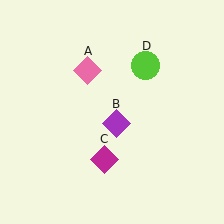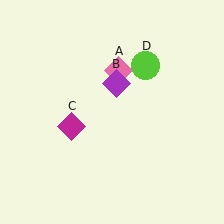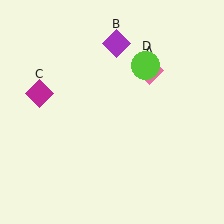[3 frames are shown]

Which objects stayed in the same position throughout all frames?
Lime circle (object D) remained stationary.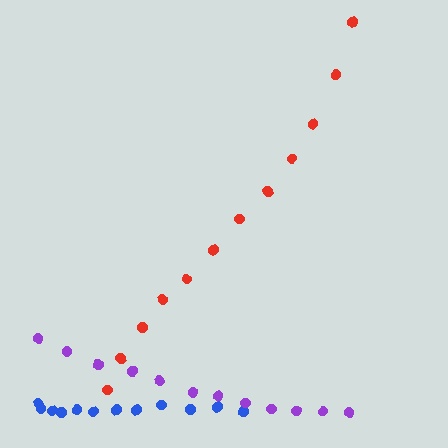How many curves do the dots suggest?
There are 3 distinct paths.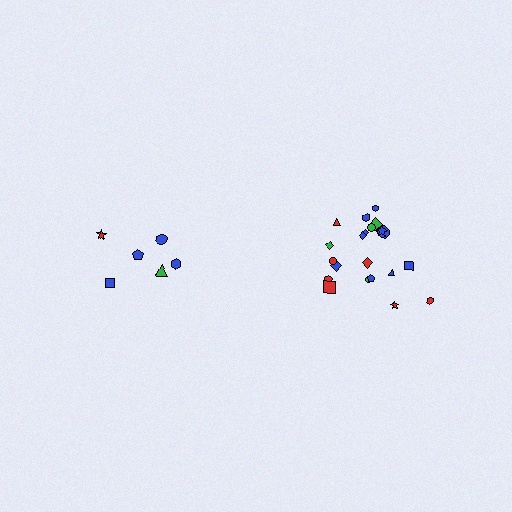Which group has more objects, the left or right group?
The right group.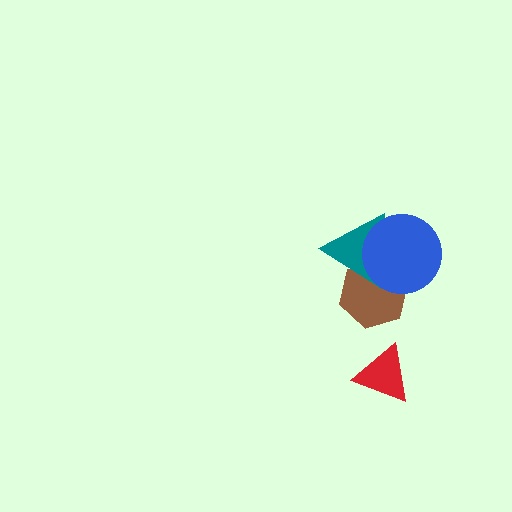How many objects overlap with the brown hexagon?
2 objects overlap with the brown hexagon.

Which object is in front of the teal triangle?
The blue circle is in front of the teal triangle.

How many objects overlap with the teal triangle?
2 objects overlap with the teal triangle.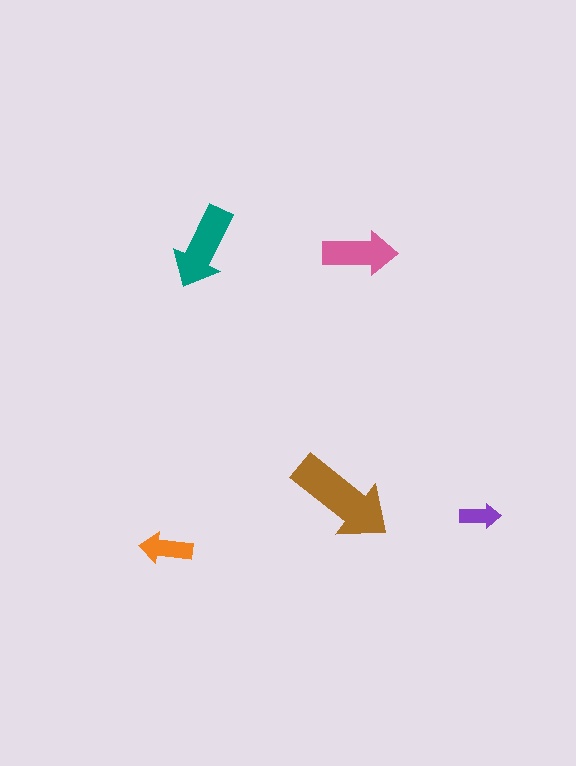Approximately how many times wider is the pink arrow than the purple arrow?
About 2 times wider.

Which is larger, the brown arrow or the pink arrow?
The brown one.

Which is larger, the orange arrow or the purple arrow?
The orange one.